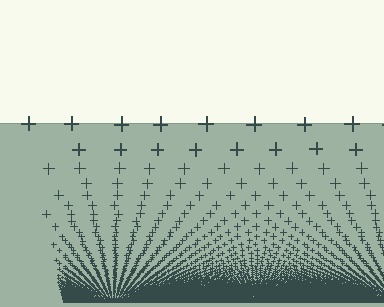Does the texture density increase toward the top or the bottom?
Density increases toward the bottom.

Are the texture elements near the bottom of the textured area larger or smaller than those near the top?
Smaller. The gradient is inverted — elements near the bottom are smaller and denser.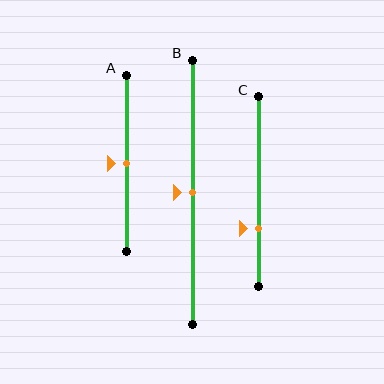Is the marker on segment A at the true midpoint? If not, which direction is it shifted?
Yes, the marker on segment A is at the true midpoint.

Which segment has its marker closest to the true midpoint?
Segment A has its marker closest to the true midpoint.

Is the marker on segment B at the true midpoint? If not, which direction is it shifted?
Yes, the marker on segment B is at the true midpoint.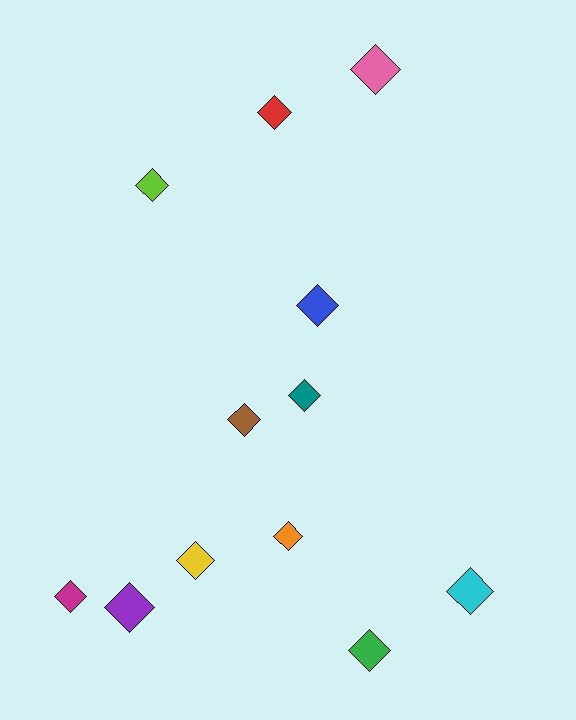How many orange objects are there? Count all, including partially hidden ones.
There is 1 orange object.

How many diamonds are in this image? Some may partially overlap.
There are 12 diamonds.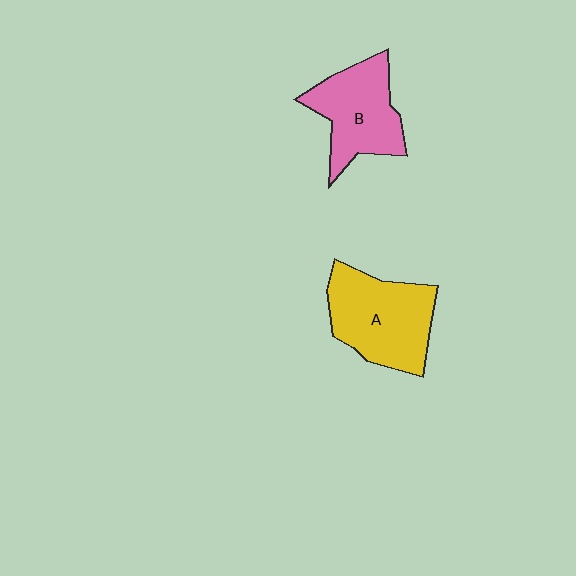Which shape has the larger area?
Shape A (yellow).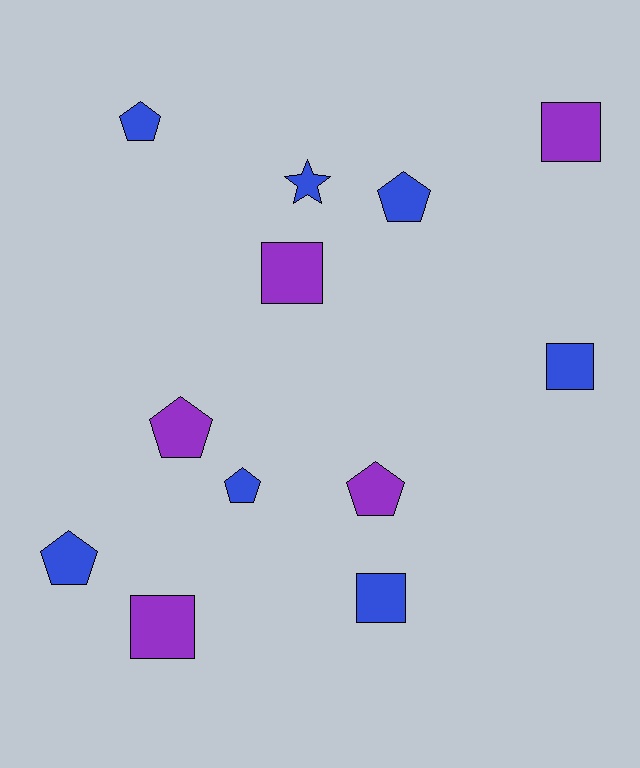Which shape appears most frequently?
Pentagon, with 6 objects.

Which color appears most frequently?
Blue, with 7 objects.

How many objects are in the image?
There are 12 objects.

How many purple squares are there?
There are 3 purple squares.